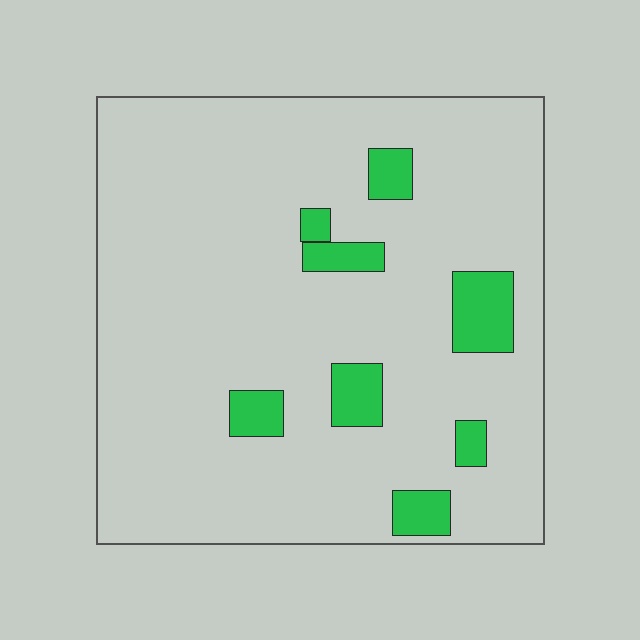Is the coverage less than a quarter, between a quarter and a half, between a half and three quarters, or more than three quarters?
Less than a quarter.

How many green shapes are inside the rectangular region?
8.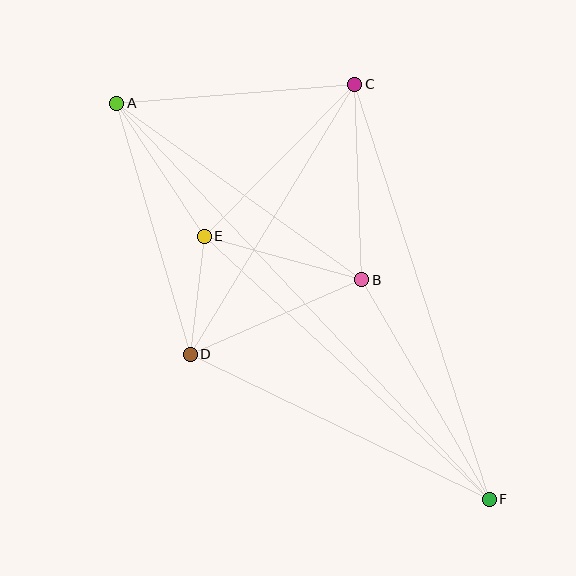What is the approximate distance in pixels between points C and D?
The distance between C and D is approximately 316 pixels.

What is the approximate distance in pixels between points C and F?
The distance between C and F is approximately 436 pixels.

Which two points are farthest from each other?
Points A and F are farthest from each other.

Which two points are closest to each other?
Points D and E are closest to each other.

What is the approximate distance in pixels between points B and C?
The distance between B and C is approximately 196 pixels.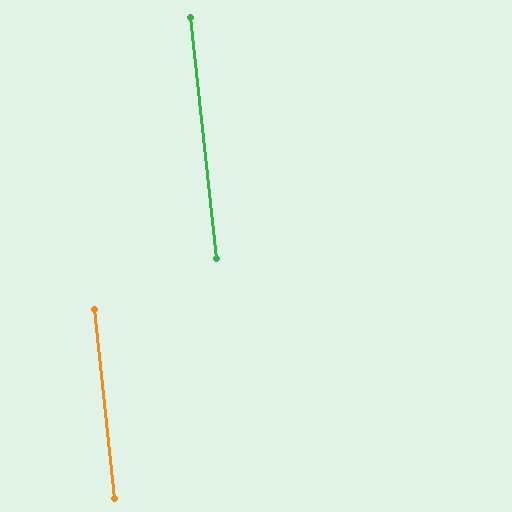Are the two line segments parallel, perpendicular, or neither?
Parallel — their directions differ by only 0.2°.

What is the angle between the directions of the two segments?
Approximately 0 degrees.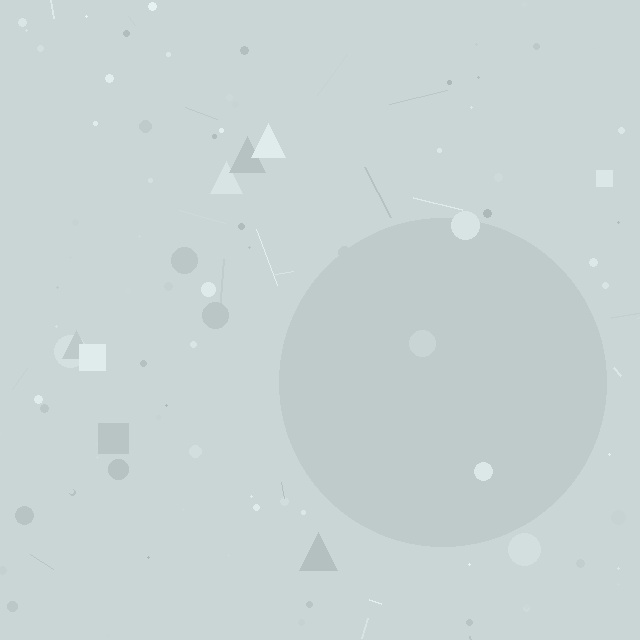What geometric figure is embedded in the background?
A circle is embedded in the background.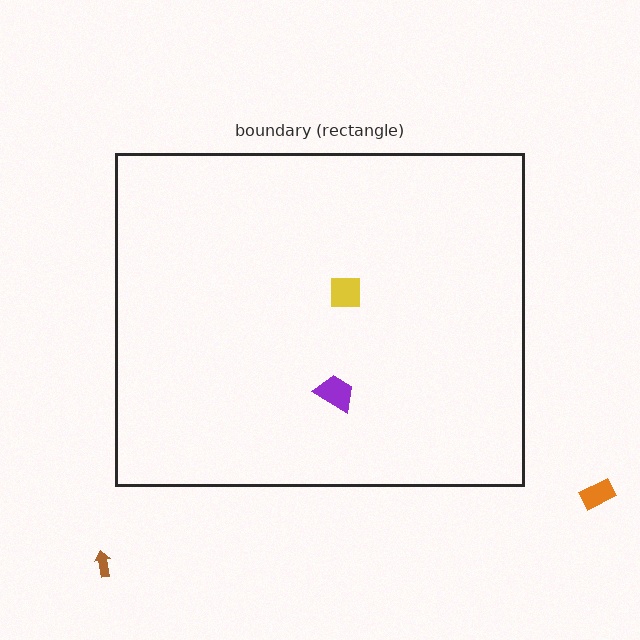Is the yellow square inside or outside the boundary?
Inside.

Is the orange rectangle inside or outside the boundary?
Outside.